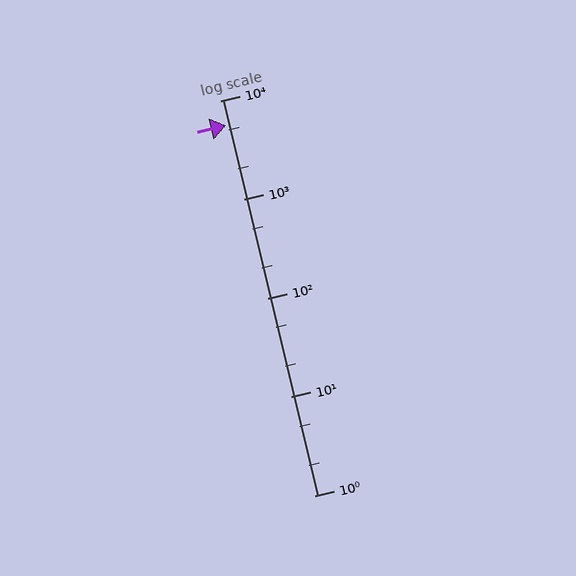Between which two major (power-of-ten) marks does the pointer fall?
The pointer is between 1000 and 10000.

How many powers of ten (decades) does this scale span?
The scale spans 4 decades, from 1 to 10000.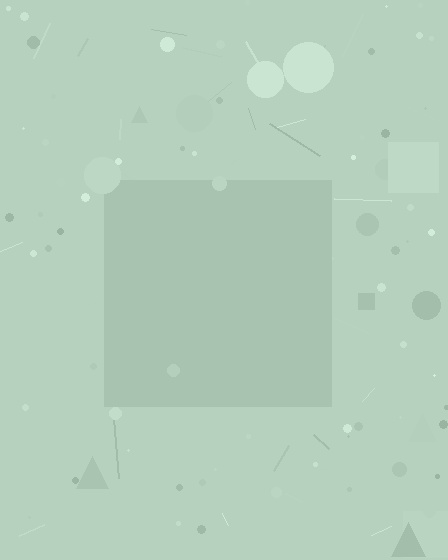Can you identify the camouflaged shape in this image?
The camouflaged shape is a square.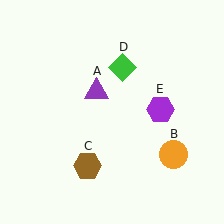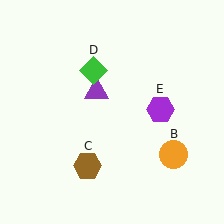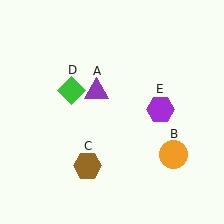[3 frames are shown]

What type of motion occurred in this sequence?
The green diamond (object D) rotated counterclockwise around the center of the scene.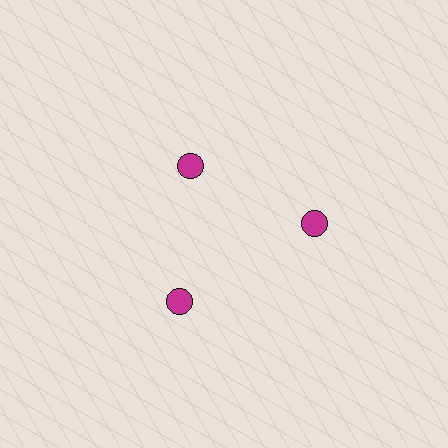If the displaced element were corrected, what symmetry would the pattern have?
It would have 3-fold rotational symmetry — the pattern would map onto itself every 120 degrees.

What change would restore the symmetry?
The symmetry would be restored by moving it outward, back onto the ring so that all 3 circles sit at equal angles and equal distance from the center.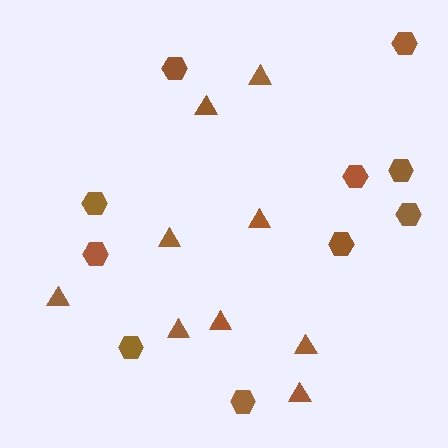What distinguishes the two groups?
There are 2 groups: one group of hexagons (10) and one group of triangles (9).